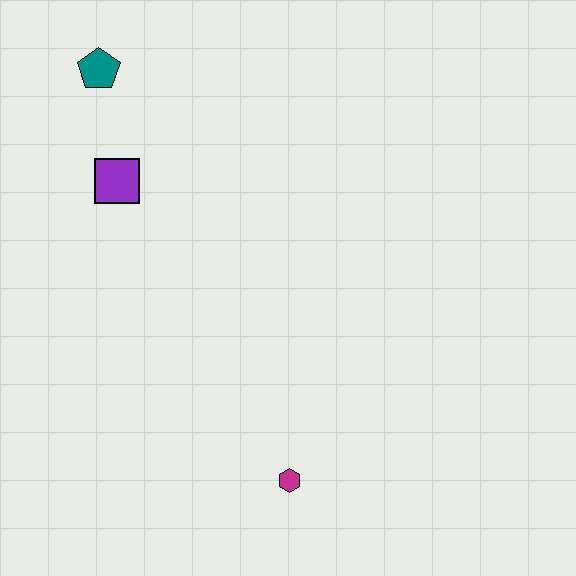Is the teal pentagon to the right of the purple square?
No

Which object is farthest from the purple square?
The magenta hexagon is farthest from the purple square.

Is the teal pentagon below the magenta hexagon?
No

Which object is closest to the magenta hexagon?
The purple square is closest to the magenta hexagon.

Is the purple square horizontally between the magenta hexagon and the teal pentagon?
Yes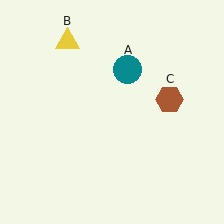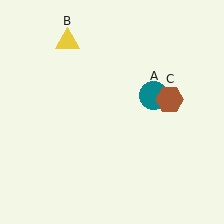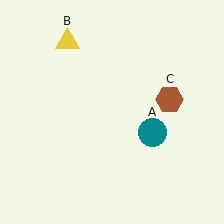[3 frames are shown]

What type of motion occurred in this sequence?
The teal circle (object A) rotated clockwise around the center of the scene.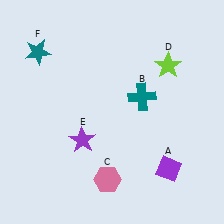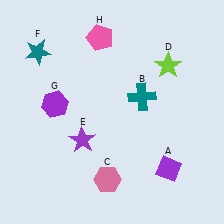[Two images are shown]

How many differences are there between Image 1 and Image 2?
There are 2 differences between the two images.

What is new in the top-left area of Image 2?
A pink pentagon (H) was added in the top-left area of Image 2.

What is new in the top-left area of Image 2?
A purple hexagon (G) was added in the top-left area of Image 2.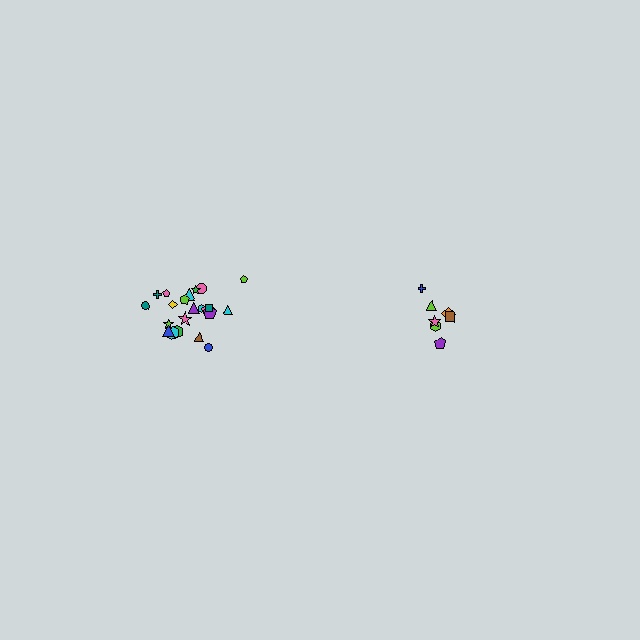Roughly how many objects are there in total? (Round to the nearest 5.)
Roughly 30 objects in total.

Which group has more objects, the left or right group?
The left group.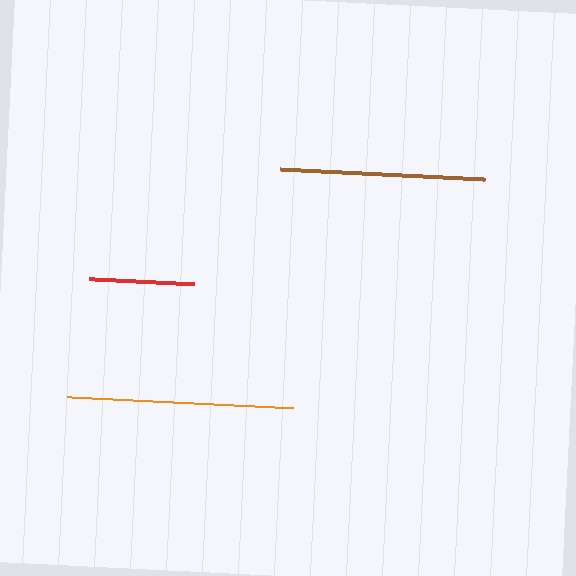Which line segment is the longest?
The orange line is the longest at approximately 227 pixels.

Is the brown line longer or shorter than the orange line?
The orange line is longer than the brown line.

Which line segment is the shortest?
The red line is the shortest at approximately 105 pixels.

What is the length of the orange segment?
The orange segment is approximately 227 pixels long.